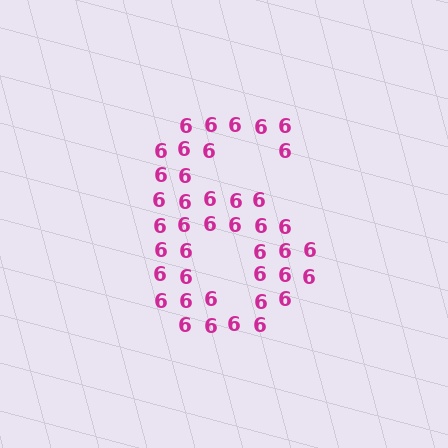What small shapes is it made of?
It is made of small digit 6's.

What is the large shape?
The large shape is the digit 6.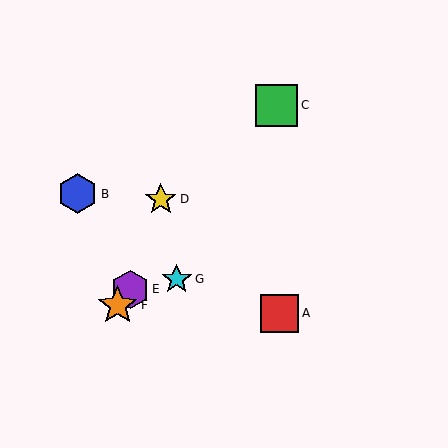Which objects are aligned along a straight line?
Objects C, E, F are aligned along a straight line.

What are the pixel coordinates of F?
Object F is at (118, 305).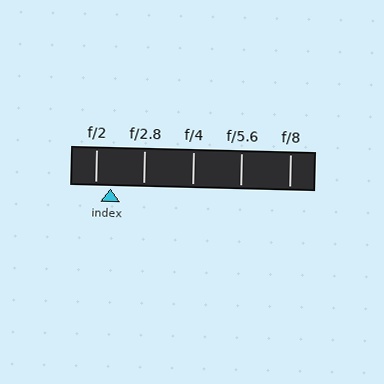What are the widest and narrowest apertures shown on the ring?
The widest aperture shown is f/2 and the narrowest is f/8.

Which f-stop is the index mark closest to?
The index mark is closest to f/2.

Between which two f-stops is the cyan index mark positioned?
The index mark is between f/2 and f/2.8.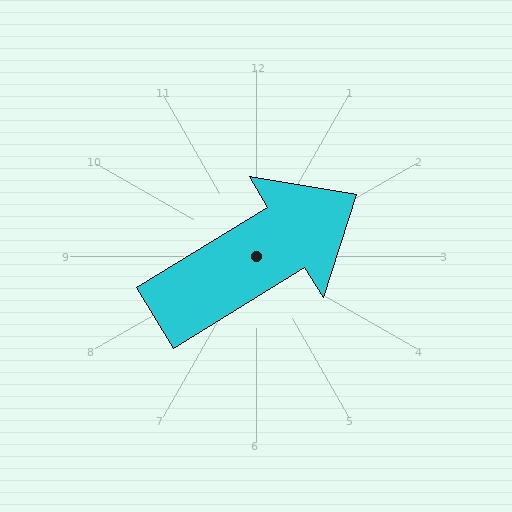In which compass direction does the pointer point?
Northeast.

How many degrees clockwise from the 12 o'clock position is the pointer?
Approximately 58 degrees.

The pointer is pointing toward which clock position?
Roughly 2 o'clock.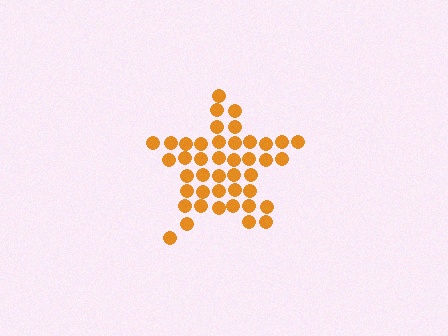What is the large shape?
The large shape is a star.